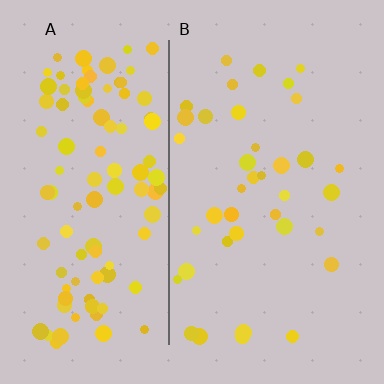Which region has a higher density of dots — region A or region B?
A (the left).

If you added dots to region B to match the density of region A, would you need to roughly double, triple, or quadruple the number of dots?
Approximately triple.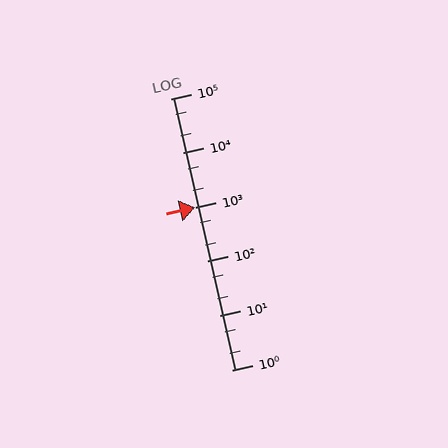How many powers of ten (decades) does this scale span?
The scale spans 5 decades, from 1 to 100000.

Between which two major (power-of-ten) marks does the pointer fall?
The pointer is between 1000 and 10000.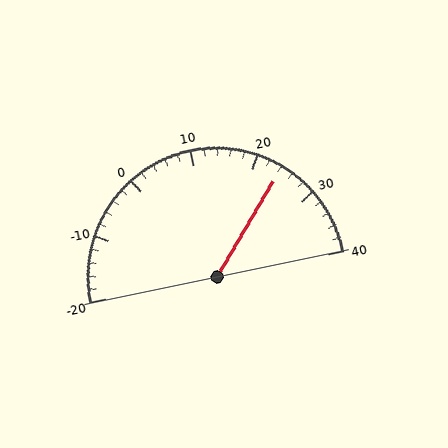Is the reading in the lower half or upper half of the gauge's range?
The reading is in the upper half of the range (-20 to 40).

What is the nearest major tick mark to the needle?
The nearest major tick mark is 20.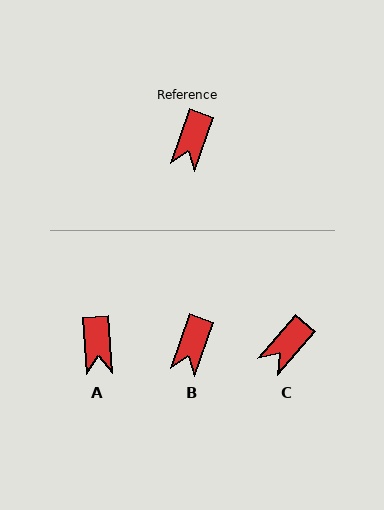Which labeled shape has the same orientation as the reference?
B.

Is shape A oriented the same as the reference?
No, it is off by about 23 degrees.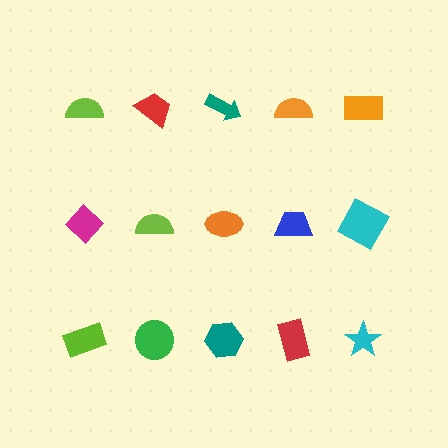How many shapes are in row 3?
5 shapes.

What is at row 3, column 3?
A teal hexagon.